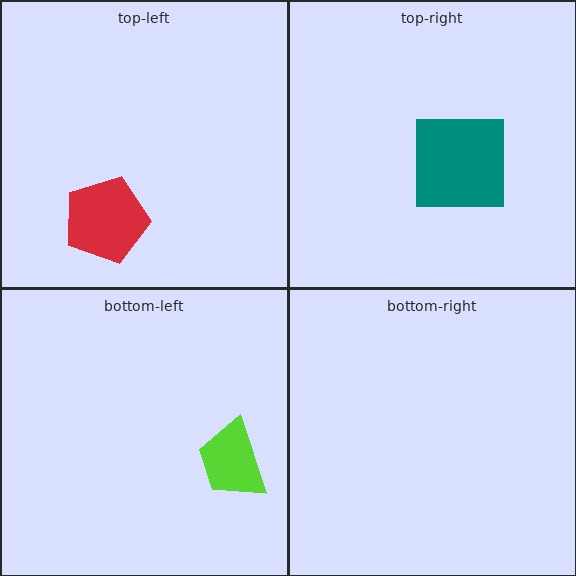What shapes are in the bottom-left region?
The lime trapezoid.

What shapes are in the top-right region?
The teal square.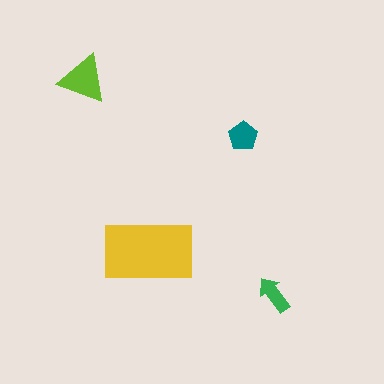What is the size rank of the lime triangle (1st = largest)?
2nd.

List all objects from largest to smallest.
The yellow rectangle, the lime triangle, the teal pentagon, the green arrow.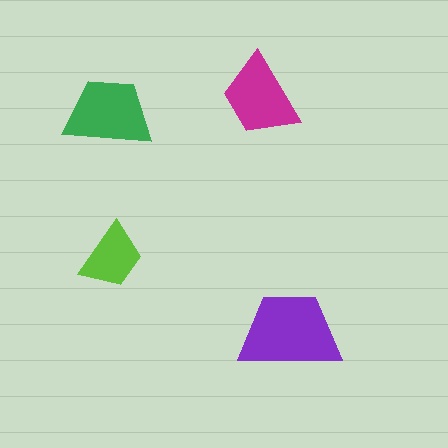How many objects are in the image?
There are 4 objects in the image.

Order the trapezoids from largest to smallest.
the purple one, the green one, the magenta one, the lime one.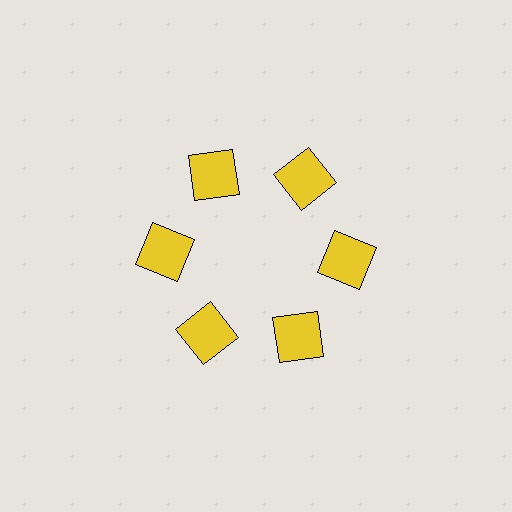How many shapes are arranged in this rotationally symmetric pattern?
There are 6 shapes, arranged in 6 groups of 1.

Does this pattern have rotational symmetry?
Yes, this pattern has 6-fold rotational symmetry. It looks the same after rotating 60 degrees around the center.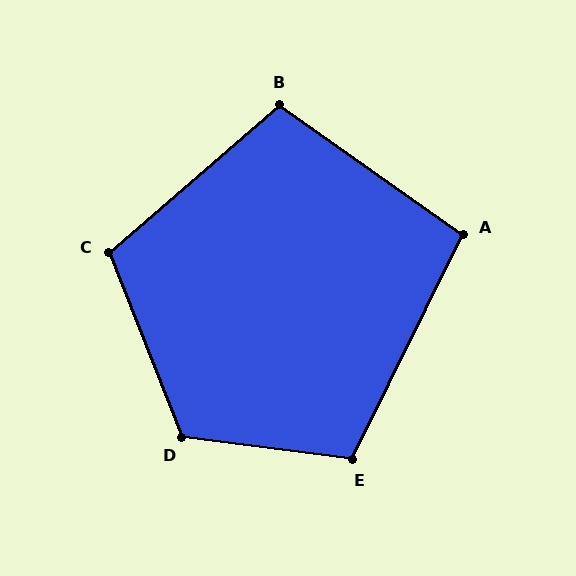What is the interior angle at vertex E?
Approximately 109 degrees (obtuse).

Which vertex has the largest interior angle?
D, at approximately 119 degrees.